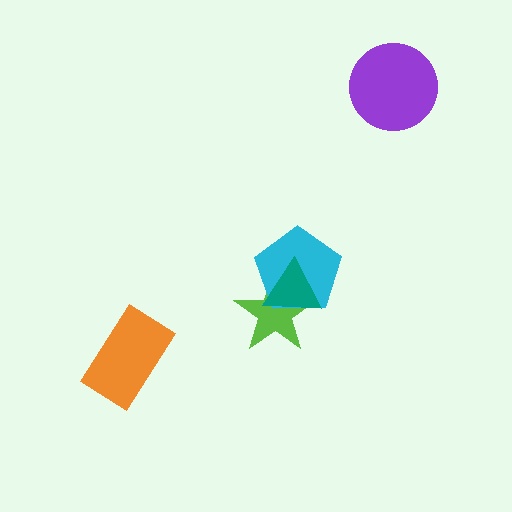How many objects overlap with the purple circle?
0 objects overlap with the purple circle.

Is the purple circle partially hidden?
No, no other shape covers it.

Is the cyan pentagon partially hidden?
Yes, it is partially covered by another shape.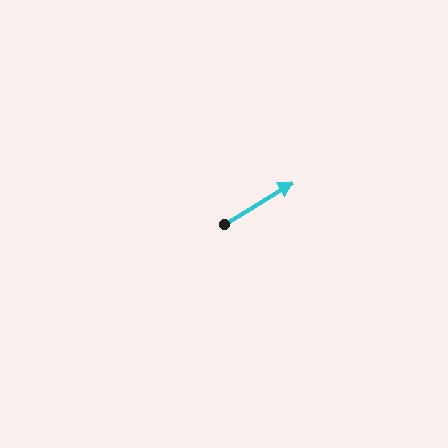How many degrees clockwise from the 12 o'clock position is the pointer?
Approximately 59 degrees.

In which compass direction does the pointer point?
Northeast.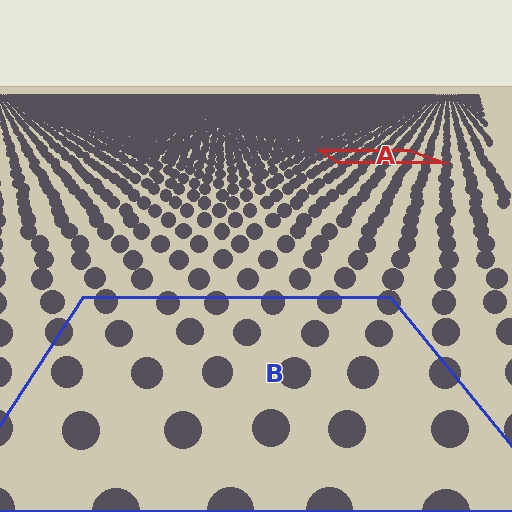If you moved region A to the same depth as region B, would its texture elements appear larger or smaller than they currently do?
They would appear larger. At a closer depth, the same texture elements are projected at a bigger on-screen size.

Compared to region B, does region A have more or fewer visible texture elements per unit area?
Region A has more texture elements per unit area — they are packed more densely because it is farther away.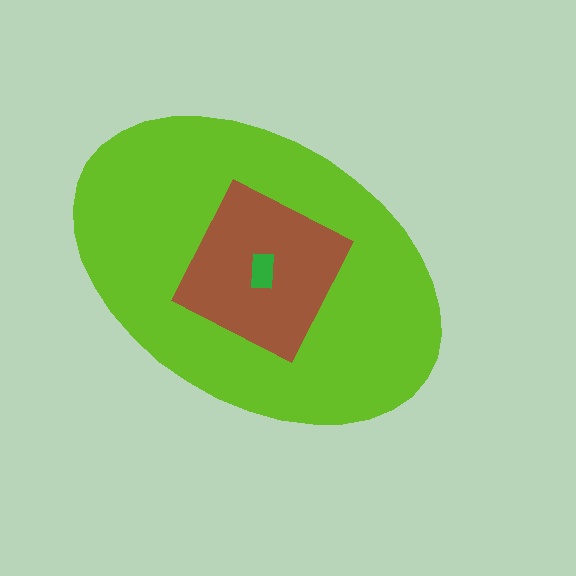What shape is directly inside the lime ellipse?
The brown square.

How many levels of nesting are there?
3.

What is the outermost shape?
The lime ellipse.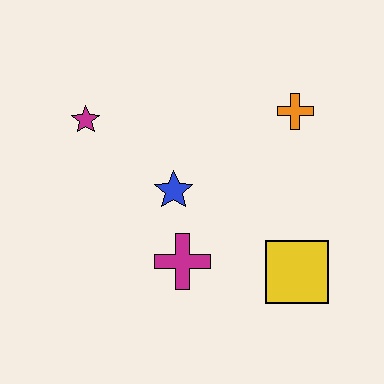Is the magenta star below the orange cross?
Yes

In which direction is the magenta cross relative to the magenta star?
The magenta cross is below the magenta star.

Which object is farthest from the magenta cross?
The orange cross is farthest from the magenta cross.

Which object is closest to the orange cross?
The blue star is closest to the orange cross.